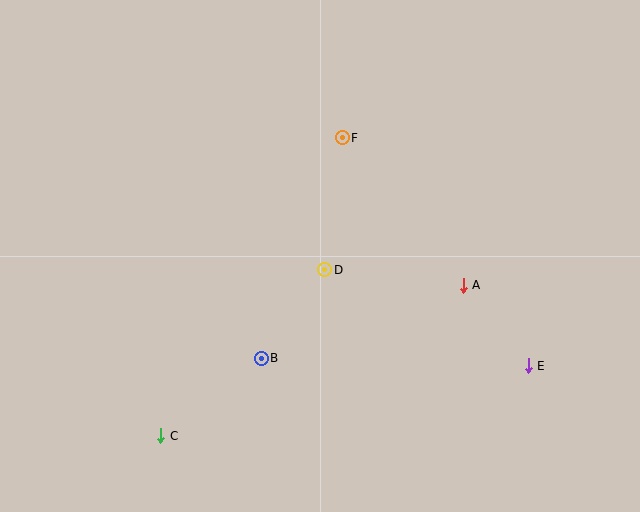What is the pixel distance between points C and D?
The distance between C and D is 233 pixels.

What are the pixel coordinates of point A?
Point A is at (463, 285).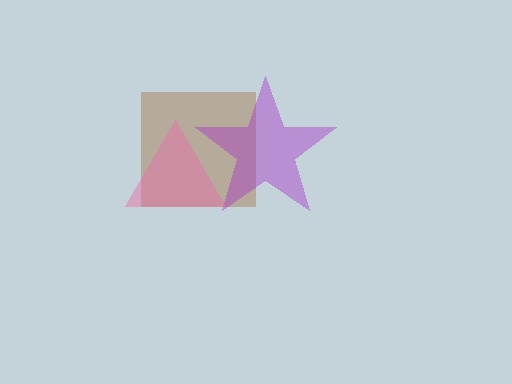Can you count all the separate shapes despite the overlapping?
Yes, there are 3 separate shapes.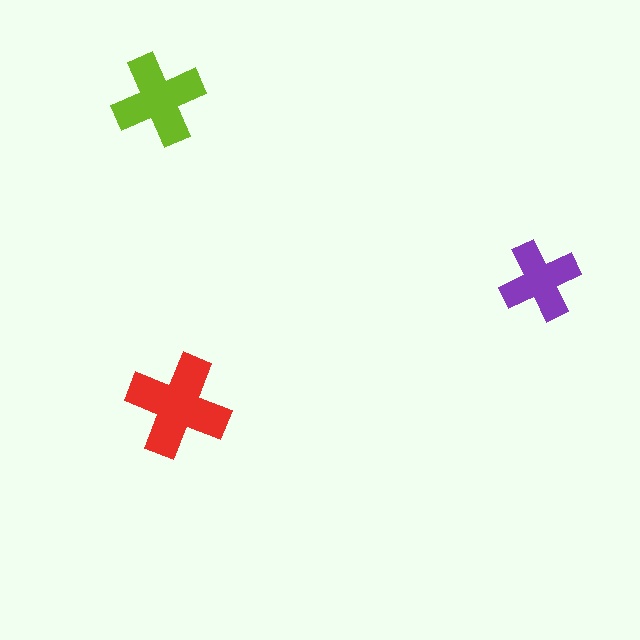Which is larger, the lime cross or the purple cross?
The lime one.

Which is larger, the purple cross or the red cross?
The red one.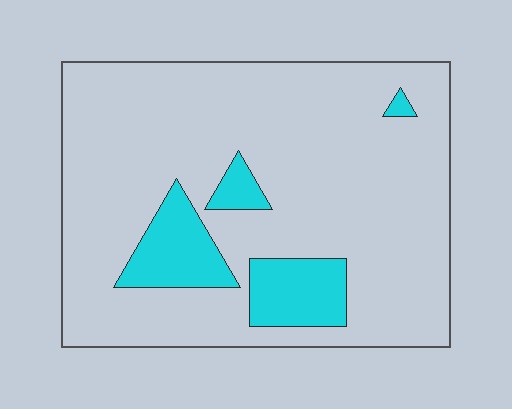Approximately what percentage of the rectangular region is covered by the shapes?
Approximately 15%.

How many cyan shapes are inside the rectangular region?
4.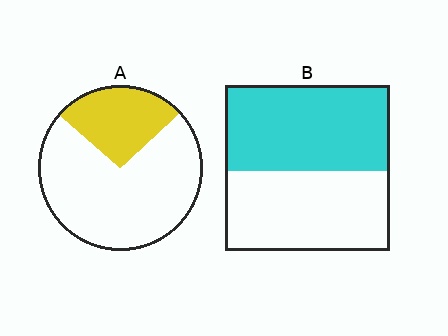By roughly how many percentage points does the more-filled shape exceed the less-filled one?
By roughly 25 percentage points (B over A).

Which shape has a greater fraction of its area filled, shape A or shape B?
Shape B.